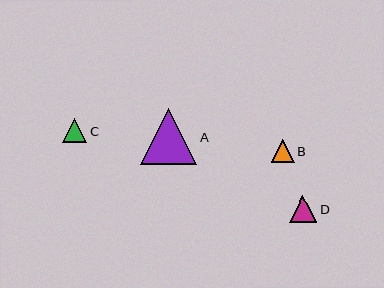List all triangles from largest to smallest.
From largest to smallest: A, D, C, B.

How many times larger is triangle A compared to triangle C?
Triangle A is approximately 2.3 times the size of triangle C.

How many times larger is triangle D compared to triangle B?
Triangle D is approximately 1.2 times the size of triangle B.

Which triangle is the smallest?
Triangle B is the smallest with a size of approximately 23 pixels.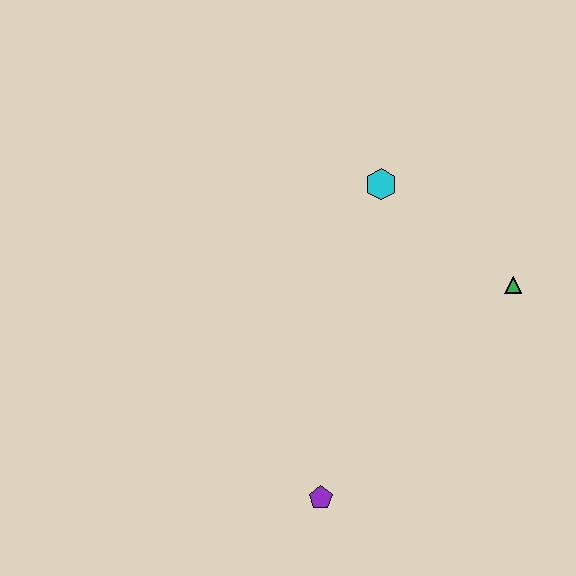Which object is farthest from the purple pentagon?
The cyan hexagon is farthest from the purple pentagon.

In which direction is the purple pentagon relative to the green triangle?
The purple pentagon is below the green triangle.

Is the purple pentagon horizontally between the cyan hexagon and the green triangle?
No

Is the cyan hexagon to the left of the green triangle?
Yes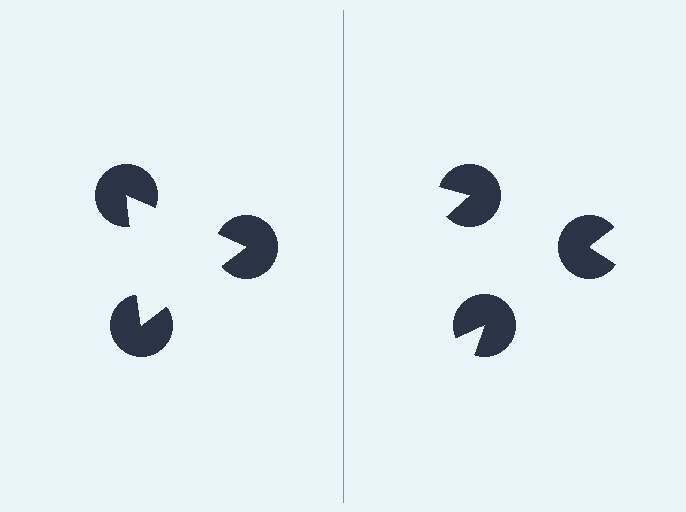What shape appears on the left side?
An illusory triangle.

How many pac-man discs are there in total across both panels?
6 — 3 on each side.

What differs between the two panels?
The pac-man discs are positioned identically on both sides; only the wedge orientations differ. On the left they align to a triangle; on the right they are misaligned.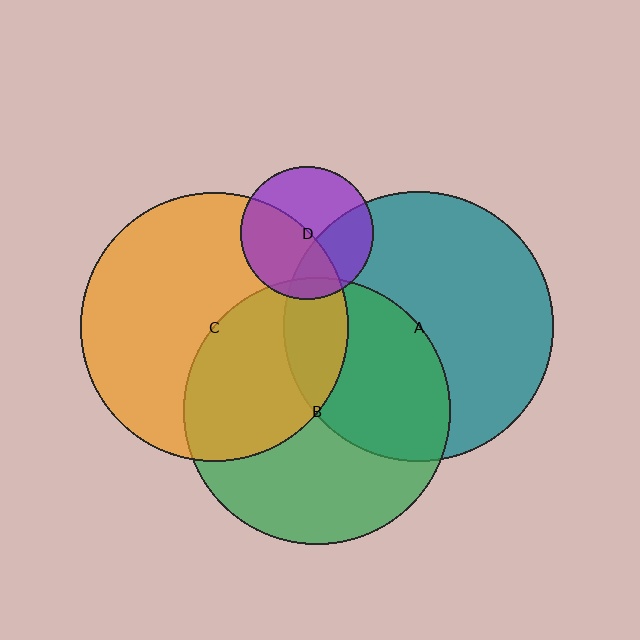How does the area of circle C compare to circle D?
Approximately 4.1 times.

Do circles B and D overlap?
Yes.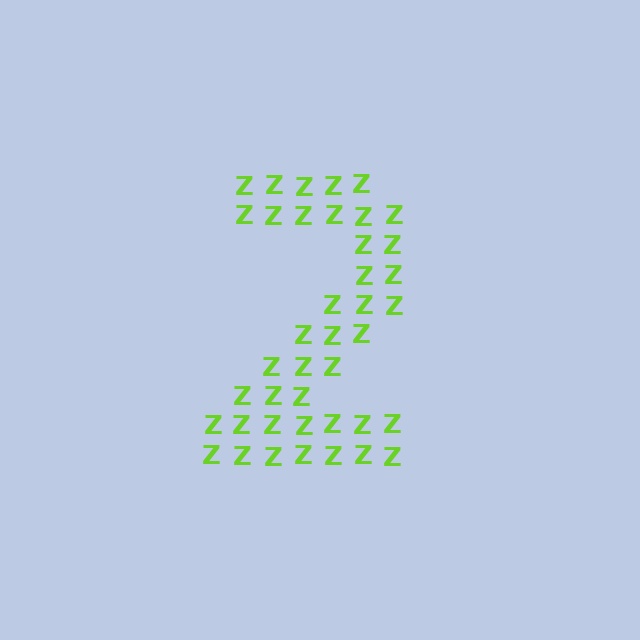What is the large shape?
The large shape is the digit 2.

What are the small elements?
The small elements are letter Z's.